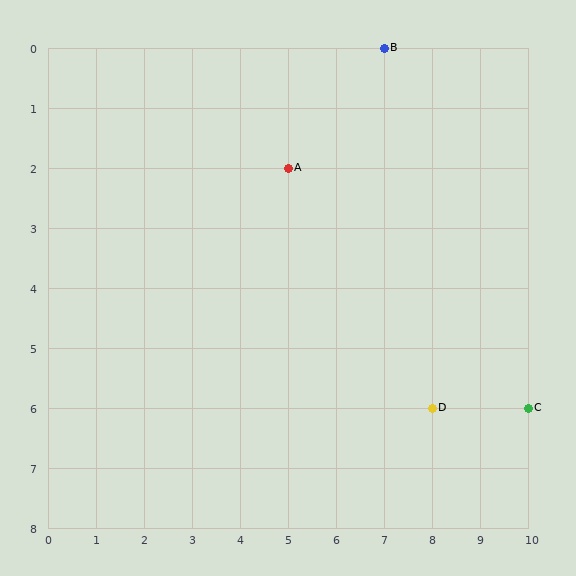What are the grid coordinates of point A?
Point A is at grid coordinates (5, 2).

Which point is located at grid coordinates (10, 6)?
Point C is at (10, 6).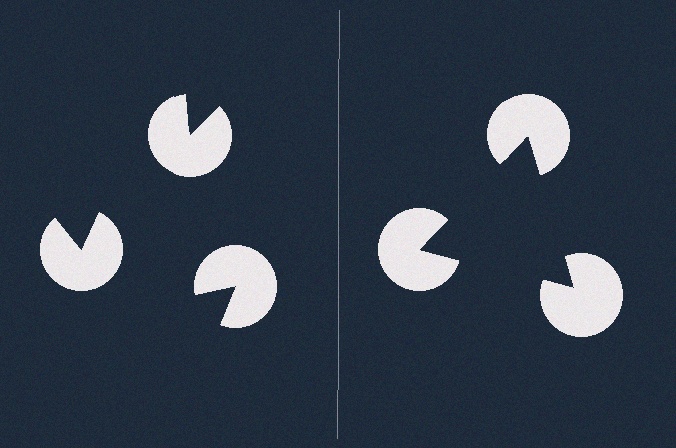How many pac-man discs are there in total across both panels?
6 — 3 on each side.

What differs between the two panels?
The pac-man discs are positioned identically on both sides; only the wedge orientations differ. On the right they align to a triangle; on the left they are misaligned.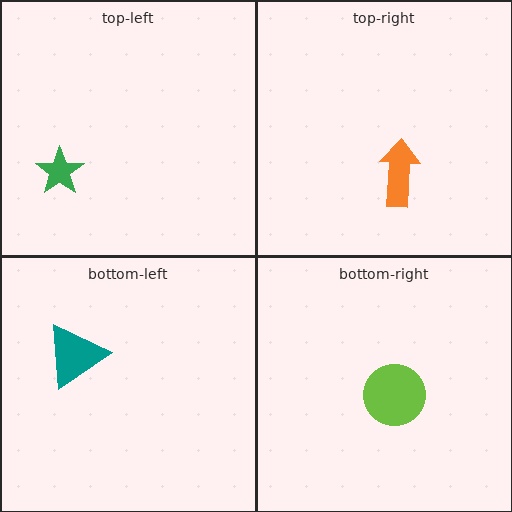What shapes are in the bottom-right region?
The lime circle.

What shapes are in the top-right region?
The orange arrow.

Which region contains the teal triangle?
The bottom-left region.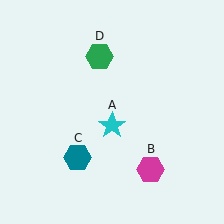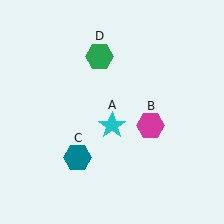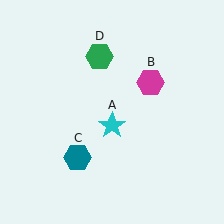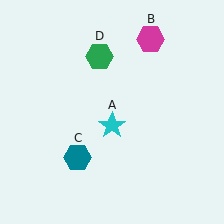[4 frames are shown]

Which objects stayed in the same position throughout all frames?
Cyan star (object A) and teal hexagon (object C) and green hexagon (object D) remained stationary.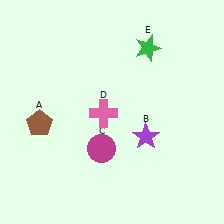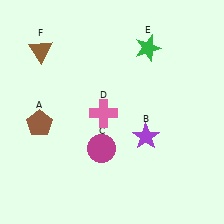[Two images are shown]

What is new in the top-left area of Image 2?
A brown triangle (F) was added in the top-left area of Image 2.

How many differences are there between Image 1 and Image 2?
There is 1 difference between the two images.